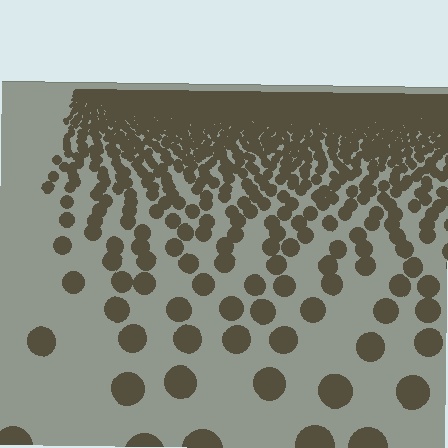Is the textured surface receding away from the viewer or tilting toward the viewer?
The surface is receding away from the viewer. Texture elements get smaller and denser toward the top.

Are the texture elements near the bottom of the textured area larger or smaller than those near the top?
Larger. Near the bottom, elements are closer to the viewer and appear at a bigger on-screen size.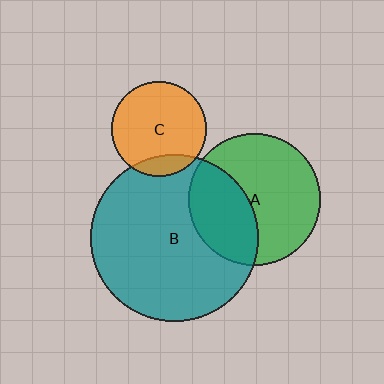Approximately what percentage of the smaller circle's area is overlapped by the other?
Approximately 35%.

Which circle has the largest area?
Circle B (teal).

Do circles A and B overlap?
Yes.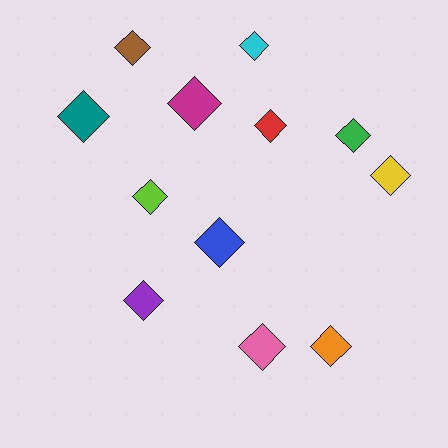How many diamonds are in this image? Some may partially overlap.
There are 12 diamonds.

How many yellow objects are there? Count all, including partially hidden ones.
There is 1 yellow object.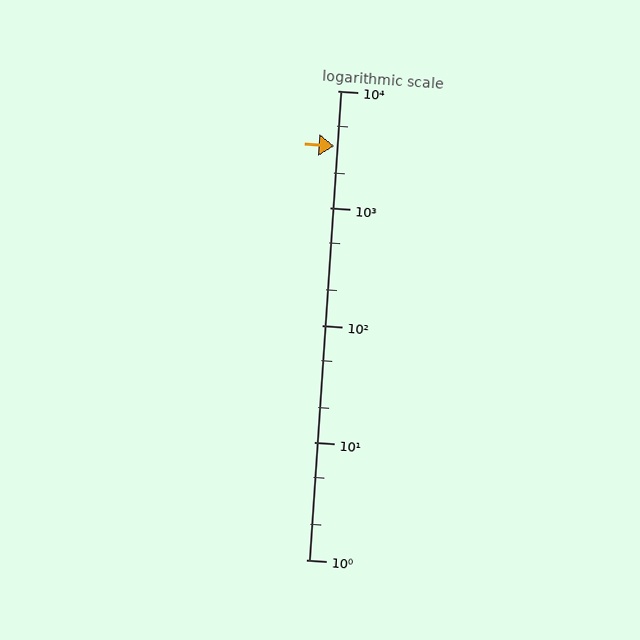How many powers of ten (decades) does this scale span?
The scale spans 4 decades, from 1 to 10000.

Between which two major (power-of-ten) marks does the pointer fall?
The pointer is between 1000 and 10000.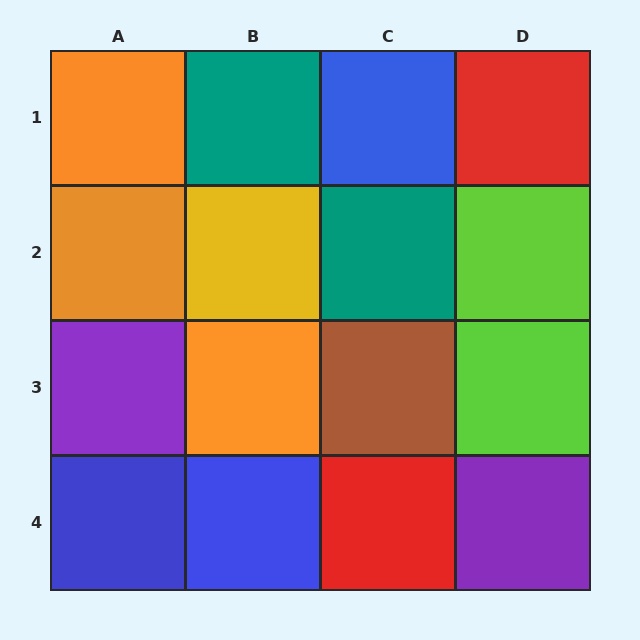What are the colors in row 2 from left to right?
Orange, yellow, teal, lime.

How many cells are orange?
3 cells are orange.